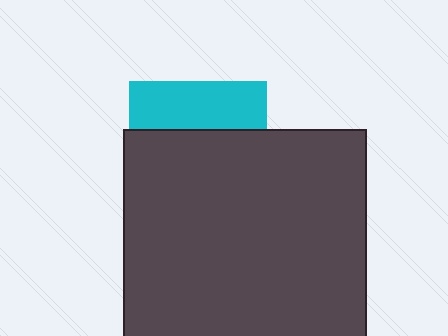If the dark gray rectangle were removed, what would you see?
You would see the complete cyan square.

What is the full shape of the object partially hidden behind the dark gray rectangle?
The partially hidden object is a cyan square.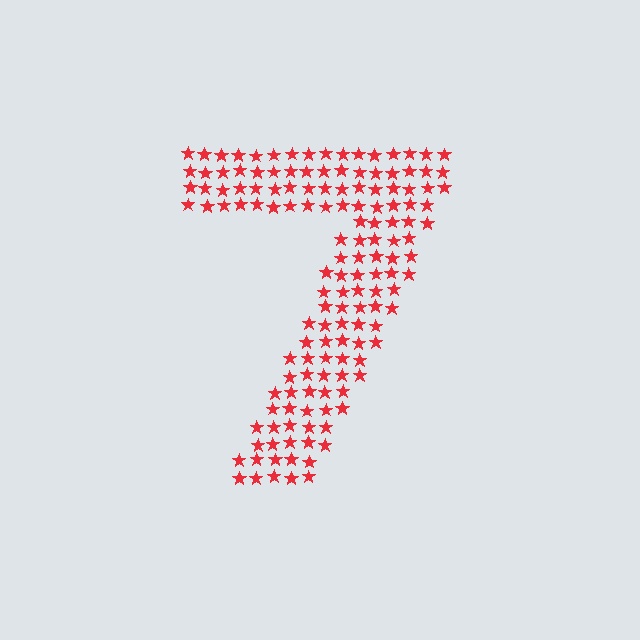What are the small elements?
The small elements are stars.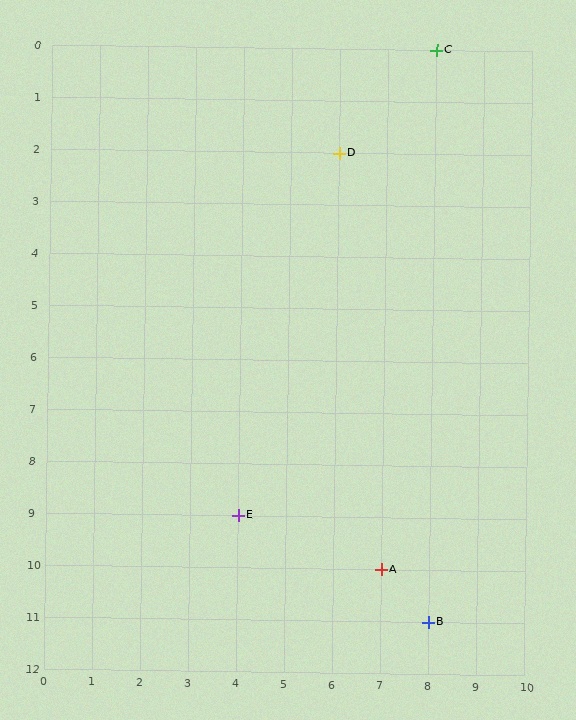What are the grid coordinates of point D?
Point D is at grid coordinates (6, 2).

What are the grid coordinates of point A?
Point A is at grid coordinates (7, 10).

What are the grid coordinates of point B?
Point B is at grid coordinates (8, 11).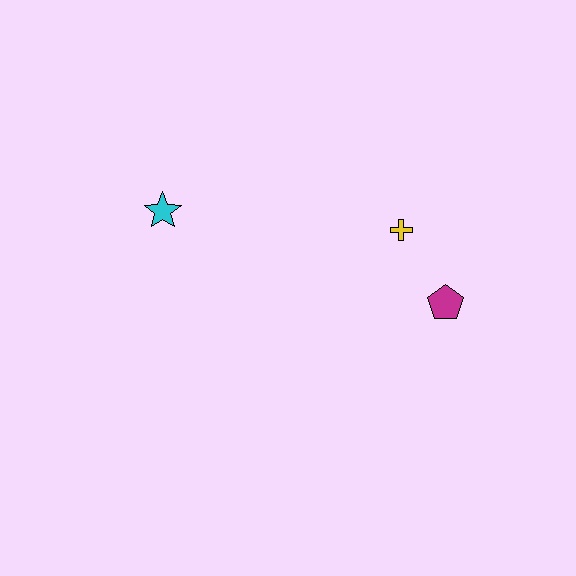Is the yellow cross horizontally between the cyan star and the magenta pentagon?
Yes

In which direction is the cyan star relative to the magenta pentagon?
The cyan star is to the left of the magenta pentagon.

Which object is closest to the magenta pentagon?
The yellow cross is closest to the magenta pentagon.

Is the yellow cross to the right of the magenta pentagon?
No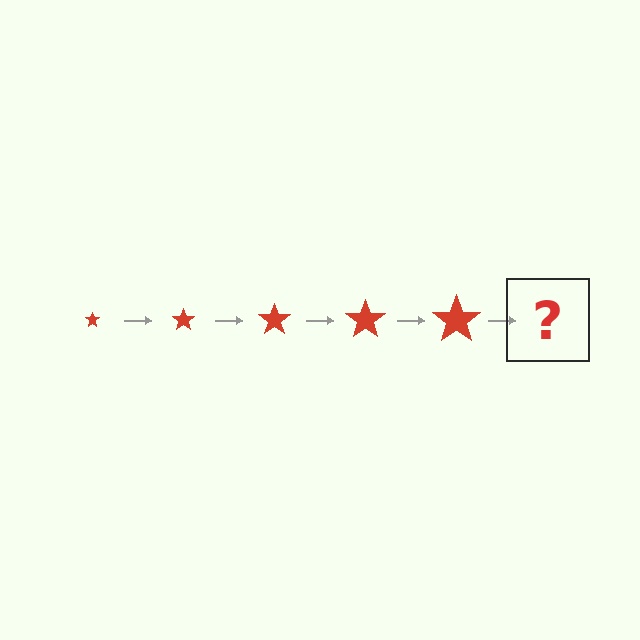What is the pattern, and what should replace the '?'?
The pattern is that the star gets progressively larger each step. The '?' should be a red star, larger than the previous one.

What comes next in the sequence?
The next element should be a red star, larger than the previous one.